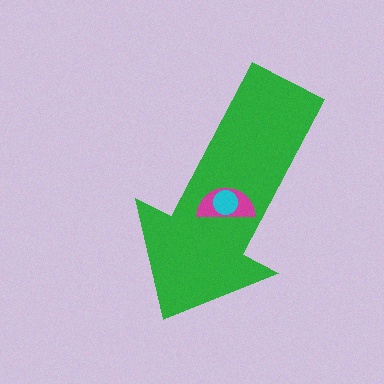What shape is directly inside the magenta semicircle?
The cyan circle.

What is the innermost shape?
The cyan circle.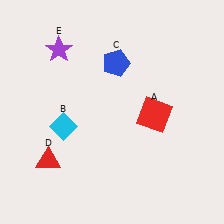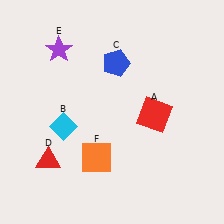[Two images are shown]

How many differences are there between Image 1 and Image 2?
There is 1 difference between the two images.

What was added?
An orange square (F) was added in Image 2.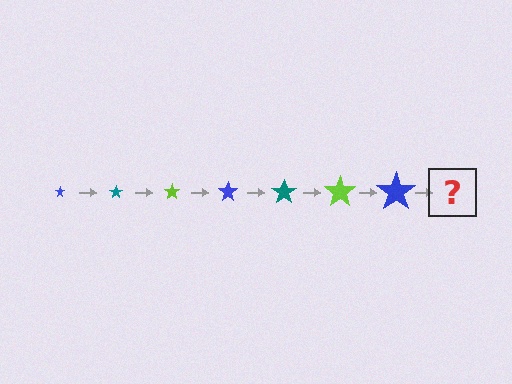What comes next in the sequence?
The next element should be a teal star, larger than the previous one.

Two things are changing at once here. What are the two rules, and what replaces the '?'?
The two rules are that the star grows larger each step and the color cycles through blue, teal, and lime. The '?' should be a teal star, larger than the previous one.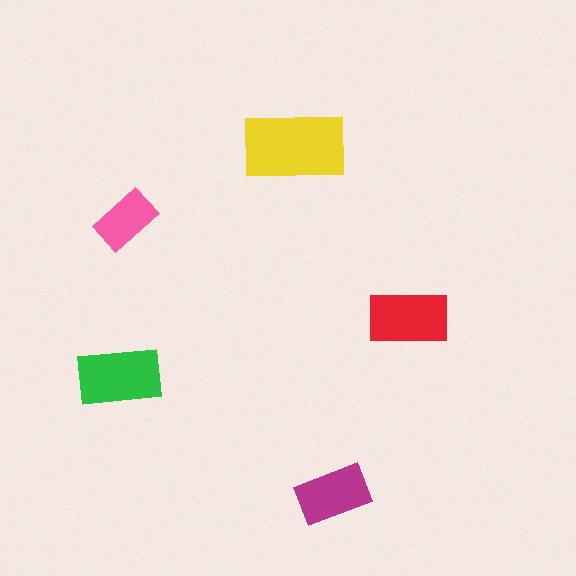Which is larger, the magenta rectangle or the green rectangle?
The green one.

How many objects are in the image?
There are 5 objects in the image.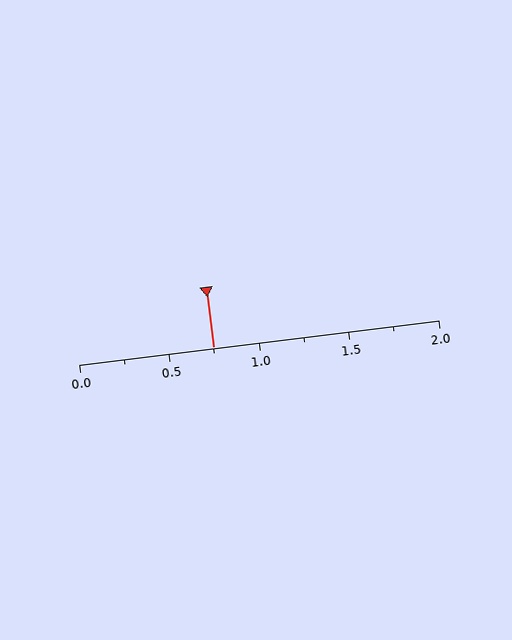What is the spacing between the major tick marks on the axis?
The major ticks are spaced 0.5 apart.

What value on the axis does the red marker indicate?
The marker indicates approximately 0.75.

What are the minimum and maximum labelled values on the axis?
The axis runs from 0.0 to 2.0.